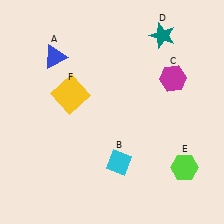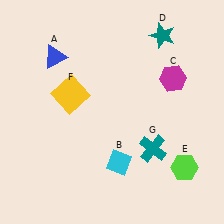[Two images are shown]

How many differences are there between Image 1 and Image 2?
There is 1 difference between the two images.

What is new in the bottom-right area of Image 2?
A teal cross (G) was added in the bottom-right area of Image 2.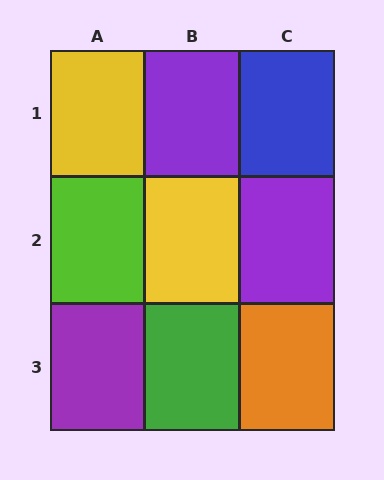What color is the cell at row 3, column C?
Orange.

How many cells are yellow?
2 cells are yellow.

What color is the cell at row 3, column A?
Purple.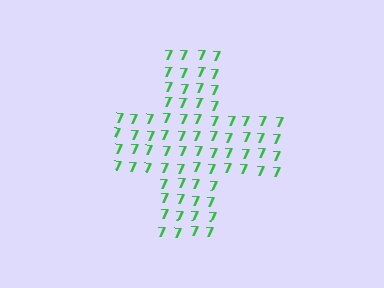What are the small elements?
The small elements are digit 7's.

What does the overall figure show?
The overall figure shows a cross.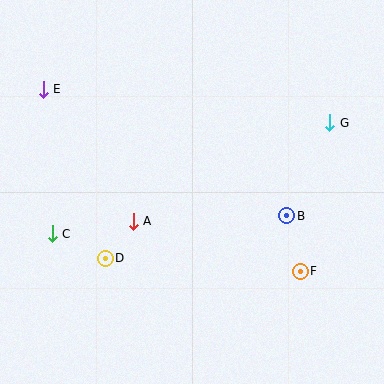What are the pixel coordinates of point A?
Point A is at (133, 221).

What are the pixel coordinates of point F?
Point F is at (300, 271).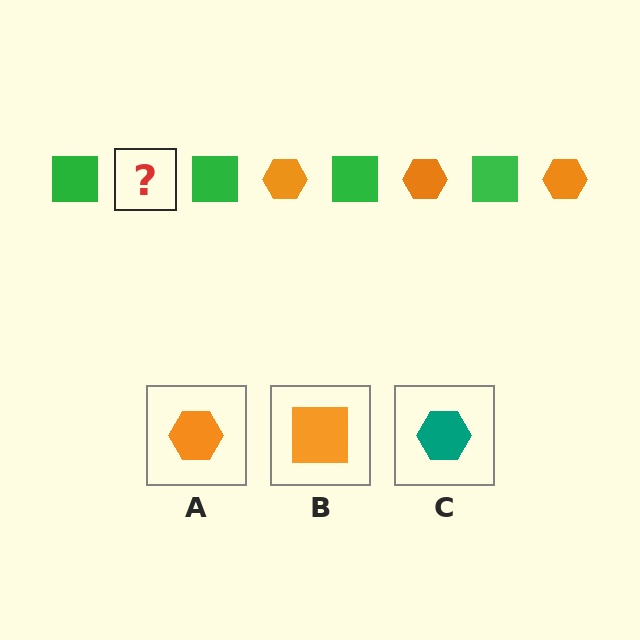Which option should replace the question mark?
Option A.